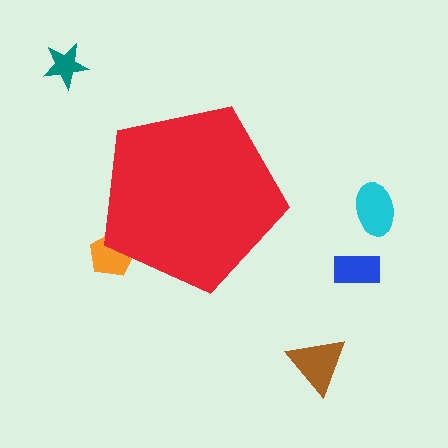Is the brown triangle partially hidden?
No, the brown triangle is fully visible.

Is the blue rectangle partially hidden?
No, the blue rectangle is fully visible.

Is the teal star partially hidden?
No, the teal star is fully visible.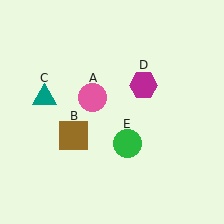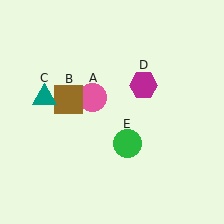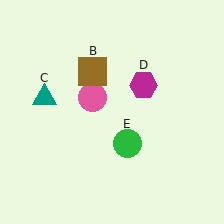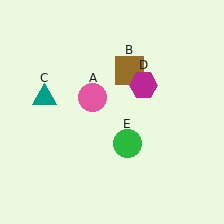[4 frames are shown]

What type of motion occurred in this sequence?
The brown square (object B) rotated clockwise around the center of the scene.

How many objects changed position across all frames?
1 object changed position: brown square (object B).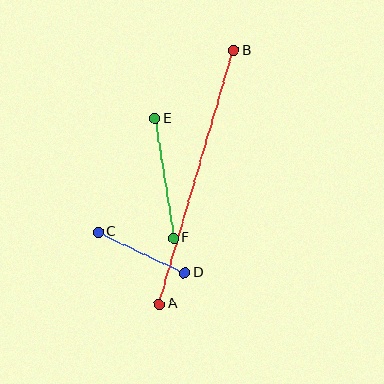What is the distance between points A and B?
The distance is approximately 264 pixels.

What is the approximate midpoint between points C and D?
The midpoint is at approximately (141, 252) pixels.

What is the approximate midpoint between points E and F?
The midpoint is at approximately (164, 178) pixels.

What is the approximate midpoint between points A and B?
The midpoint is at approximately (197, 177) pixels.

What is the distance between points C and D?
The distance is approximately 96 pixels.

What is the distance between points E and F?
The distance is approximately 121 pixels.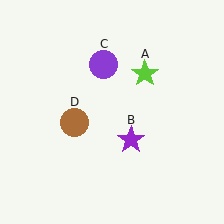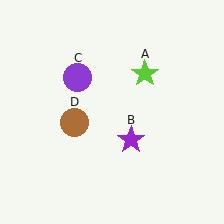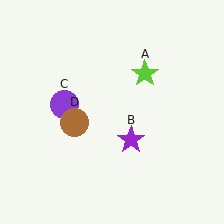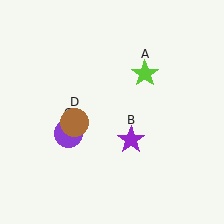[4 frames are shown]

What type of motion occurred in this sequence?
The purple circle (object C) rotated counterclockwise around the center of the scene.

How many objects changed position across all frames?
1 object changed position: purple circle (object C).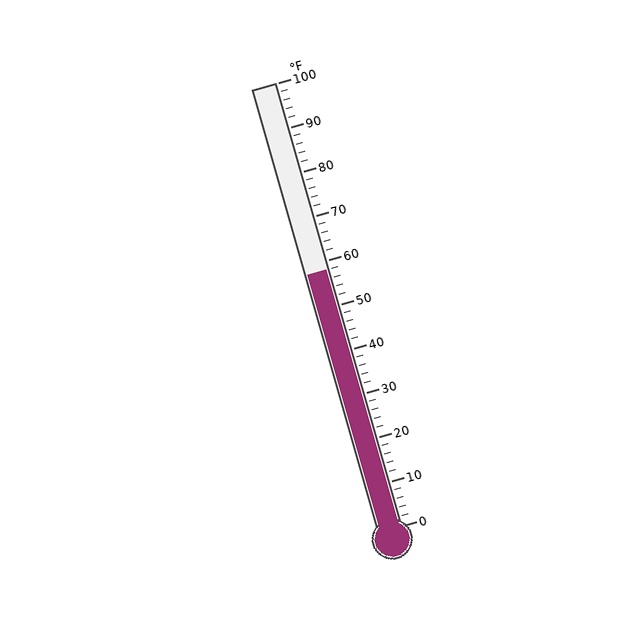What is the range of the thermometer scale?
The thermometer scale ranges from 0°F to 100°F.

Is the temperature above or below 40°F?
The temperature is above 40°F.